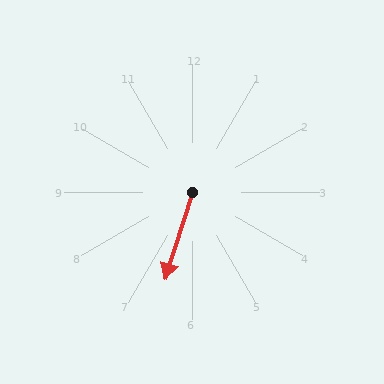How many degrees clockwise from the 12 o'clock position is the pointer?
Approximately 197 degrees.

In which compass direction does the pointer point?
South.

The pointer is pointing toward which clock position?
Roughly 7 o'clock.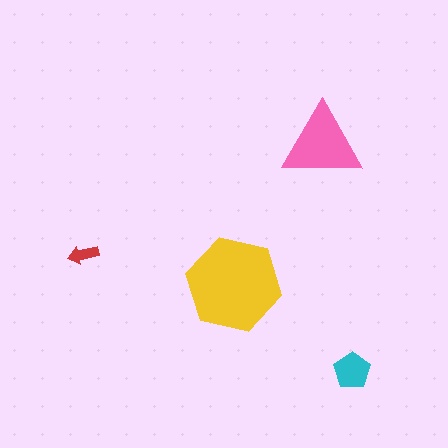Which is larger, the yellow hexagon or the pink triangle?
The yellow hexagon.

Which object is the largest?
The yellow hexagon.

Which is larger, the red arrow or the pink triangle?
The pink triangle.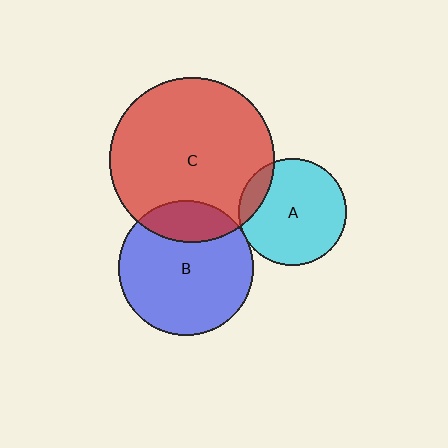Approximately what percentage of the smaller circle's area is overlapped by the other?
Approximately 20%.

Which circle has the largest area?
Circle C (red).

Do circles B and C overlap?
Yes.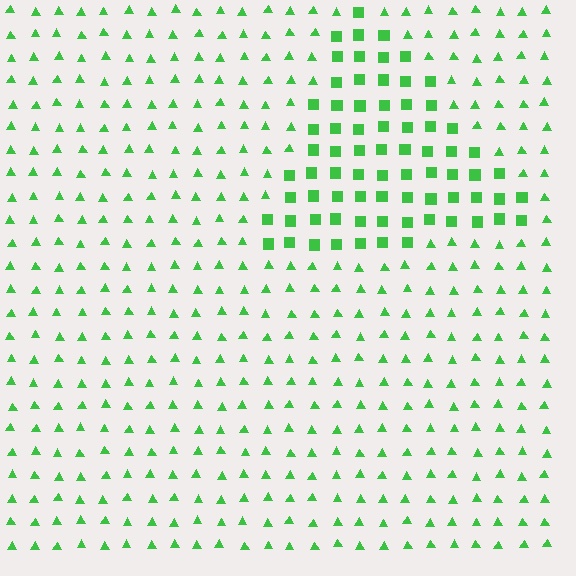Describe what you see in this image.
The image is filled with small green elements arranged in a uniform grid. A triangle-shaped region contains squares, while the surrounding area contains triangles. The boundary is defined purely by the change in element shape.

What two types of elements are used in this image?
The image uses squares inside the triangle region and triangles outside it.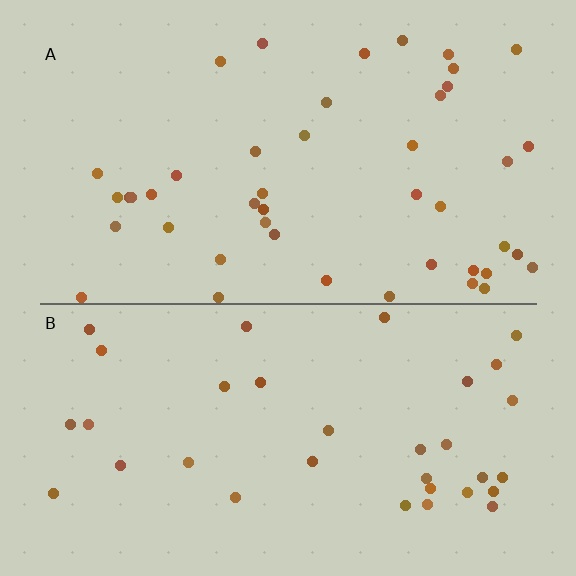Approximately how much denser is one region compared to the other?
Approximately 1.3× — region A over region B.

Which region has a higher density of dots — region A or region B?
A (the top).